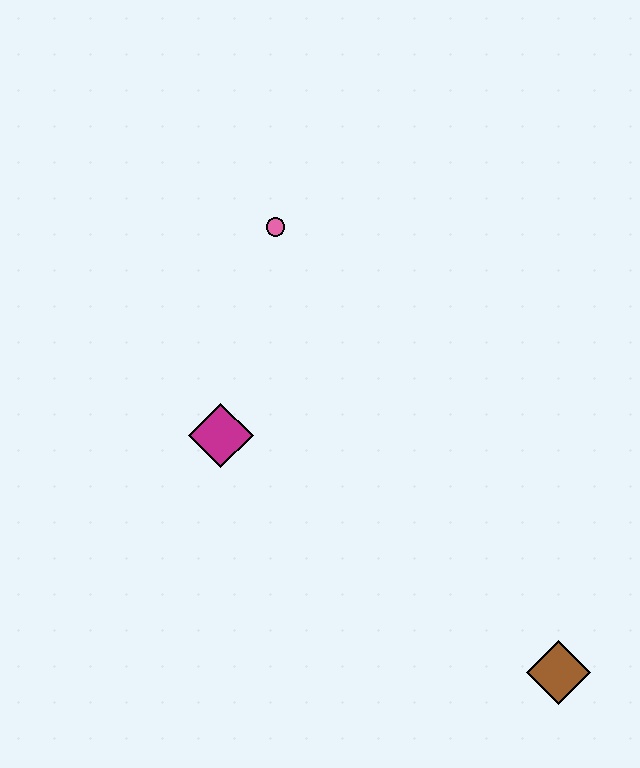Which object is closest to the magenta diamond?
The pink circle is closest to the magenta diamond.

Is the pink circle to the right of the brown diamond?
No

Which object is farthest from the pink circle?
The brown diamond is farthest from the pink circle.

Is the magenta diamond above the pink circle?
No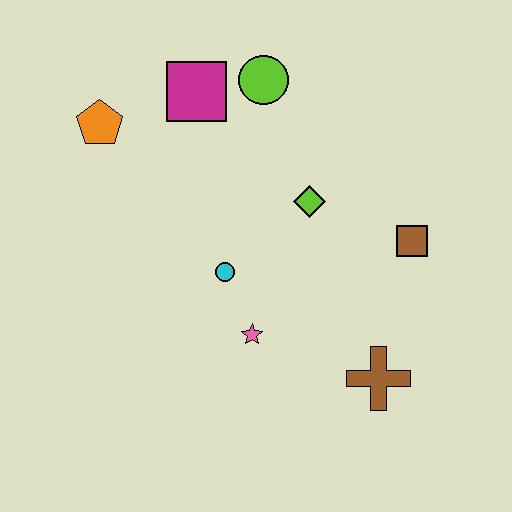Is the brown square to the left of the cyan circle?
No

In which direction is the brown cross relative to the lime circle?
The brown cross is below the lime circle.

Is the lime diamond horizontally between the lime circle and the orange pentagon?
No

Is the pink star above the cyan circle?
No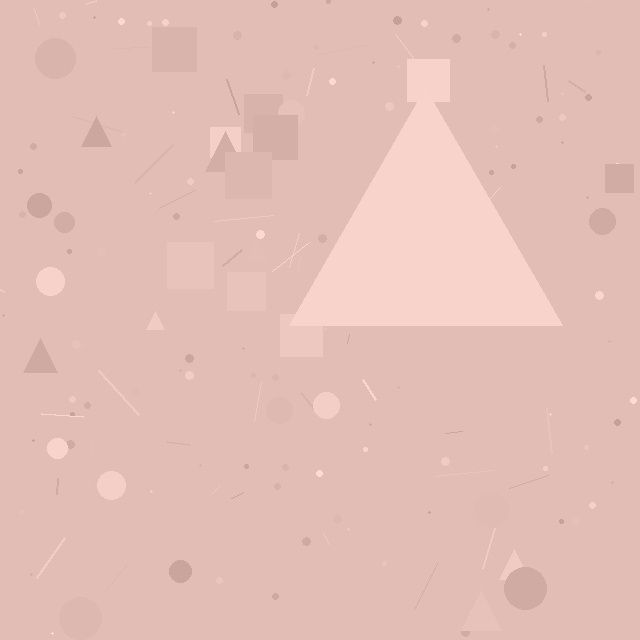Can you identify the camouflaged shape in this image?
The camouflaged shape is a triangle.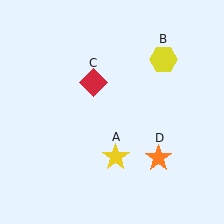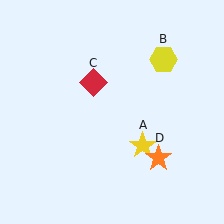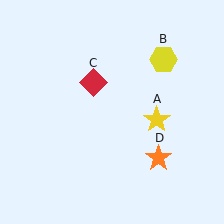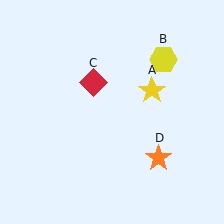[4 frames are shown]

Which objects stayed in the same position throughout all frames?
Yellow hexagon (object B) and red diamond (object C) and orange star (object D) remained stationary.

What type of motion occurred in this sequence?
The yellow star (object A) rotated counterclockwise around the center of the scene.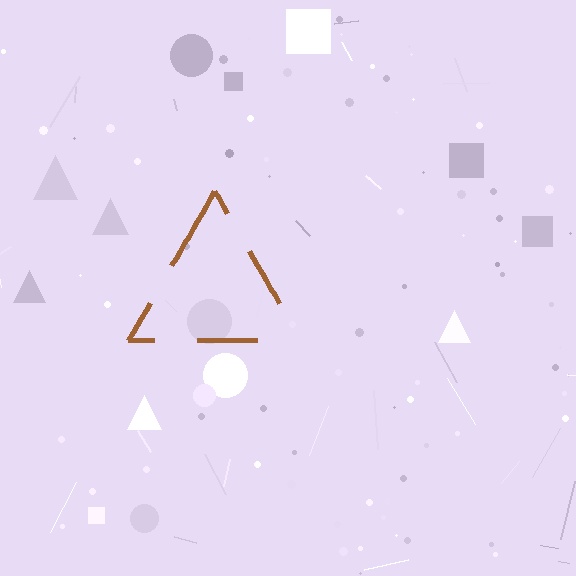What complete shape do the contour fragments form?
The contour fragments form a triangle.